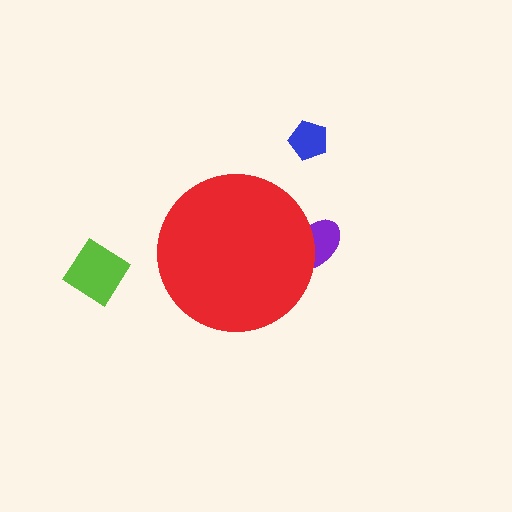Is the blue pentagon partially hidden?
No, the blue pentagon is fully visible.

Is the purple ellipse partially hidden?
Yes, the purple ellipse is partially hidden behind the red circle.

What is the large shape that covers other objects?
A red circle.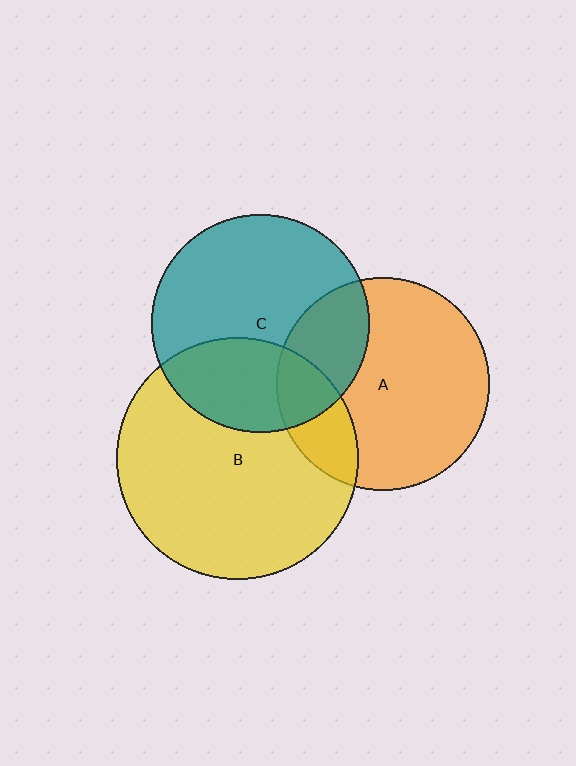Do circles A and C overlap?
Yes.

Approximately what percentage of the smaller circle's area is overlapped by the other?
Approximately 25%.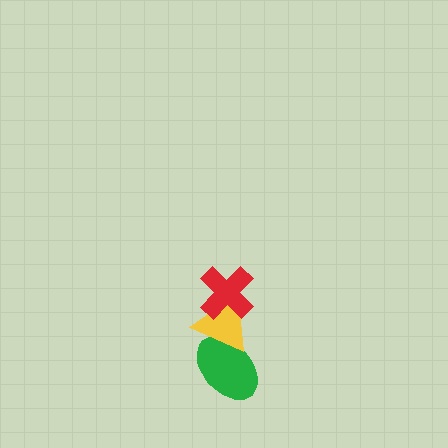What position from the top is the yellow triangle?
The yellow triangle is 2nd from the top.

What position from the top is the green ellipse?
The green ellipse is 3rd from the top.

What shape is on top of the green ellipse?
The yellow triangle is on top of the green ellipse.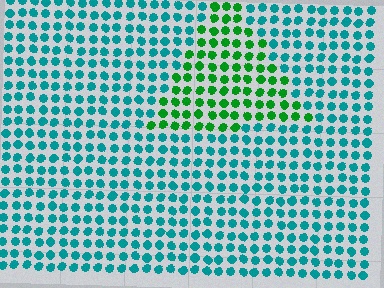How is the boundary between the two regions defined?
The boundary is defined purely by a slight shift in hue (about 50 degrees). Spacing, size, and orientation are identical on both sides.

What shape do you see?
I see a triangle.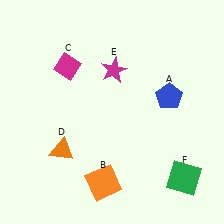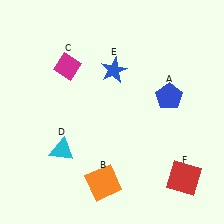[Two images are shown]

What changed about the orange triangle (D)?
In Image 1, D is orange. In Image 2, it changed to cyan.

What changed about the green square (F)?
In Image 1, F is green. In Image 2, it changed to red.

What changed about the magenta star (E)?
In Image 1, E is magenta. In Image 2, it changed to blue.